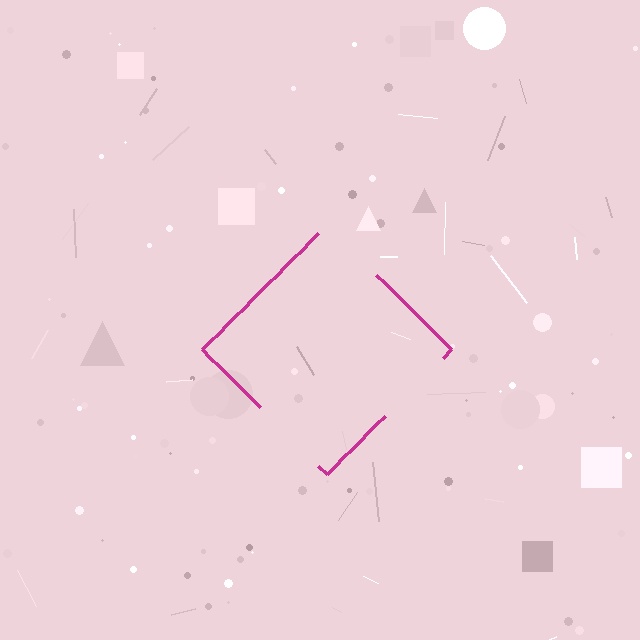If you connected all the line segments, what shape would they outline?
They would outline a diamond.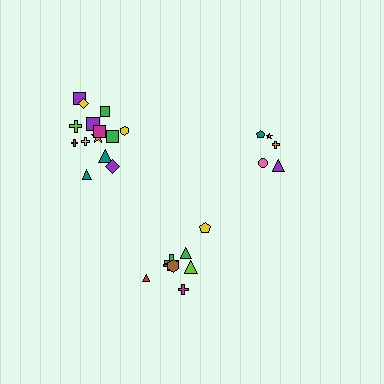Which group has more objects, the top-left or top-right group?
The top-left group.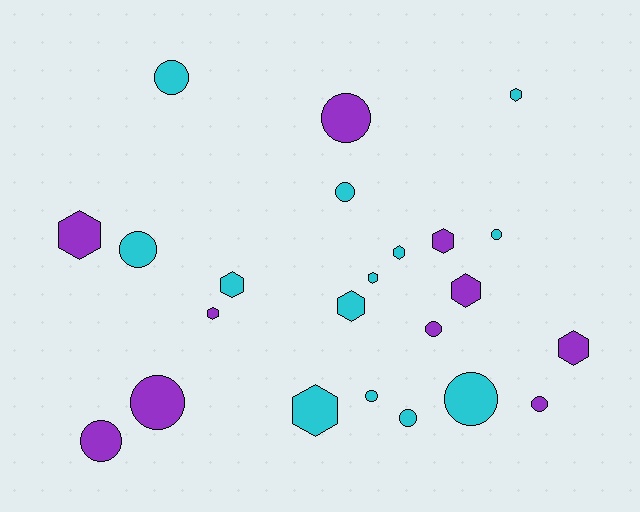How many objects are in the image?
There are 23 objects.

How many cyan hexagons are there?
There are 6 cyan hexagons.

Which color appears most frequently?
Cyan, with 13 objects.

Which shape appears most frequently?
Circle, with 12 objects.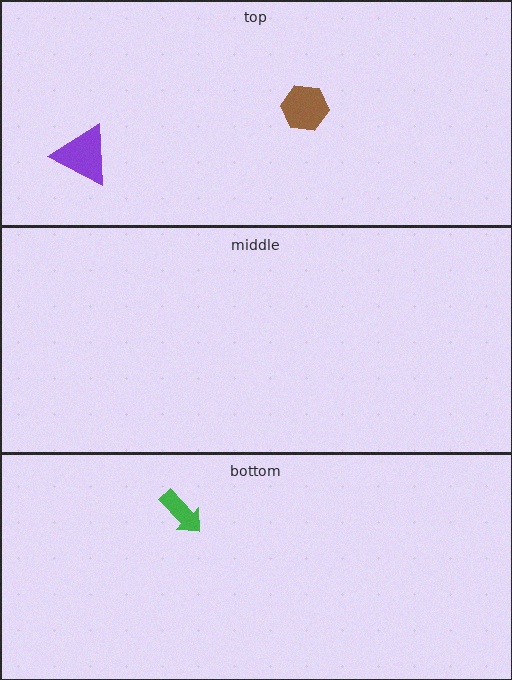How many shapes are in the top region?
2.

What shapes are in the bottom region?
The green arrow.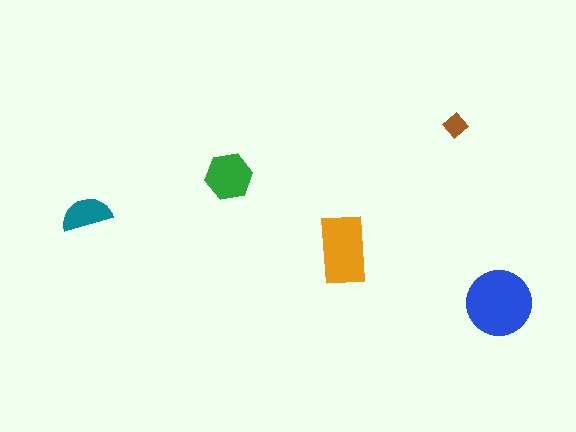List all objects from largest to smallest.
The blue circle, the orange rectangle, the green hexagon, the teal semicircle, the brown diamond.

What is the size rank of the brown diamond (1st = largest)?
5th.